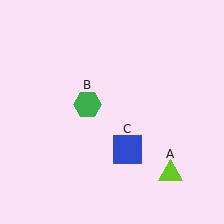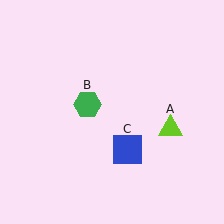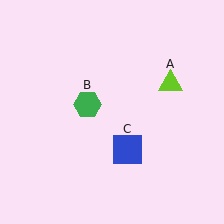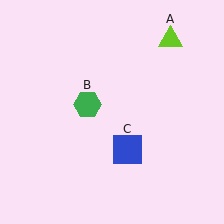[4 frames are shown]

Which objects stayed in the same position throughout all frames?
Green hexagon (object B) and blue square (object C) remained stationary.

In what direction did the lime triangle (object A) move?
The lime triangle (object A) moved up.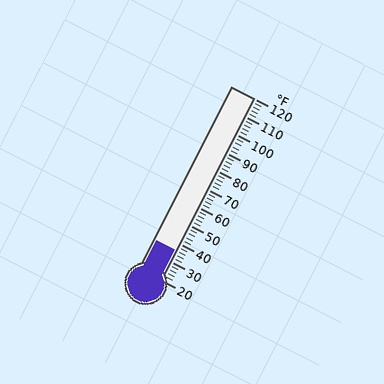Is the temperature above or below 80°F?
The temperature is below 80°F.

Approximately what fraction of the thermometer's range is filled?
The thermometer is filled to approximately 15% of its range.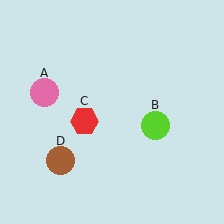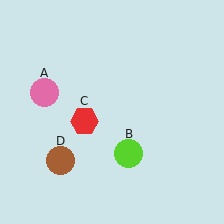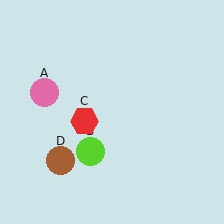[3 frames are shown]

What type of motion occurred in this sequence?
The lime circle (object B) rotated clockwise around the center of the scene.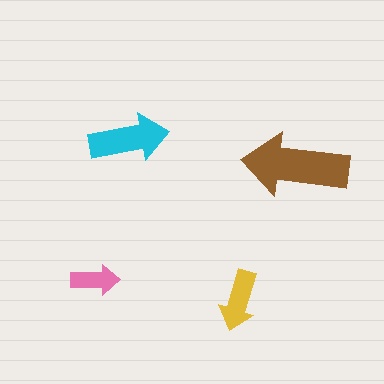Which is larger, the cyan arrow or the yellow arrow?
The cyan one.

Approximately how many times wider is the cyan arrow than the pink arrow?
About 1.5 times wider.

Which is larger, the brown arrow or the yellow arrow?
The brown one.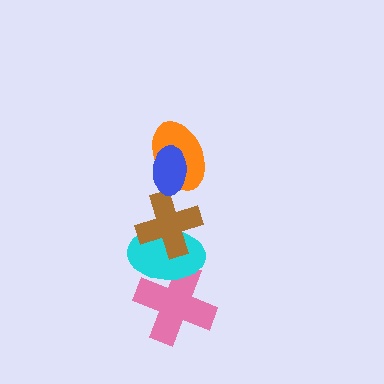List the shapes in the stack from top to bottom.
From top to bottom: the blue ellipse, the orange ellipse, the brown cross, the cyan ellipse, the pink cross.